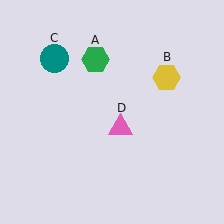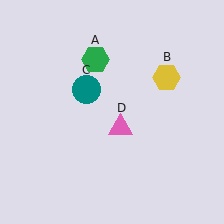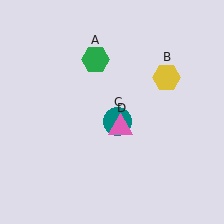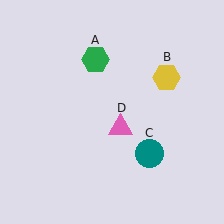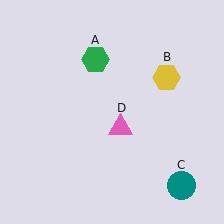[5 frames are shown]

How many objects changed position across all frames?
1 object changed position: teal circle (object C).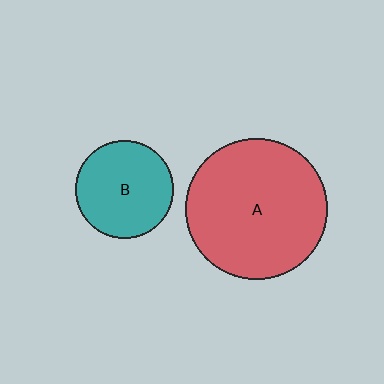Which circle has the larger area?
Circle A (red).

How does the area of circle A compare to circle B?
Approximately 2.1 times.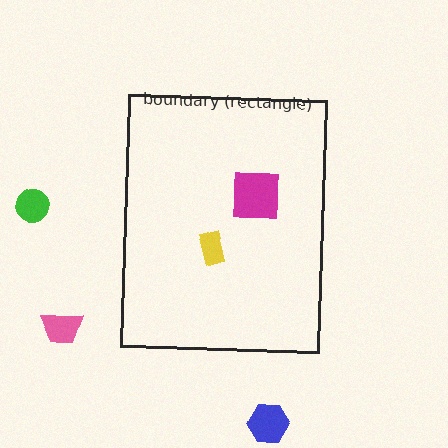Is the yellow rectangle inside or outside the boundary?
Inside.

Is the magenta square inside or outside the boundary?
Inside.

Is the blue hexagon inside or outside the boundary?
Outside.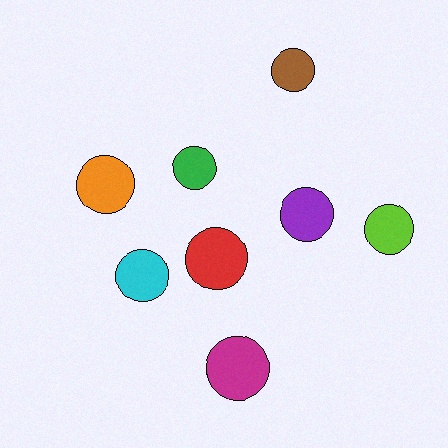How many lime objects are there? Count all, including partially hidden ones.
There is 1 lime object.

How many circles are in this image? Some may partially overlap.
There are 8 circles.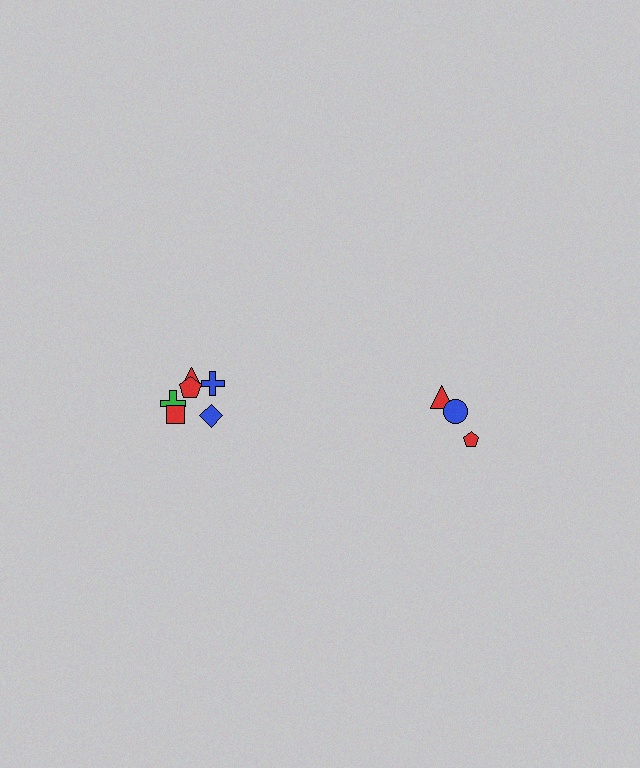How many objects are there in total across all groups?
There are 9 objects.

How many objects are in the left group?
There are 6 objects.